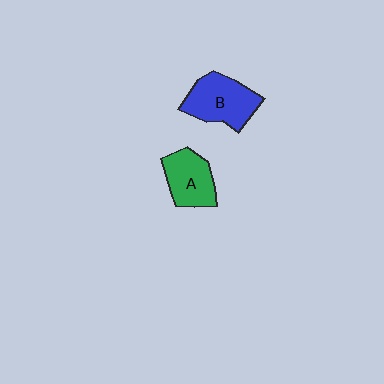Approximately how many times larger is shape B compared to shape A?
Approximately 1.2 times.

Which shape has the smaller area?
Shape A (green).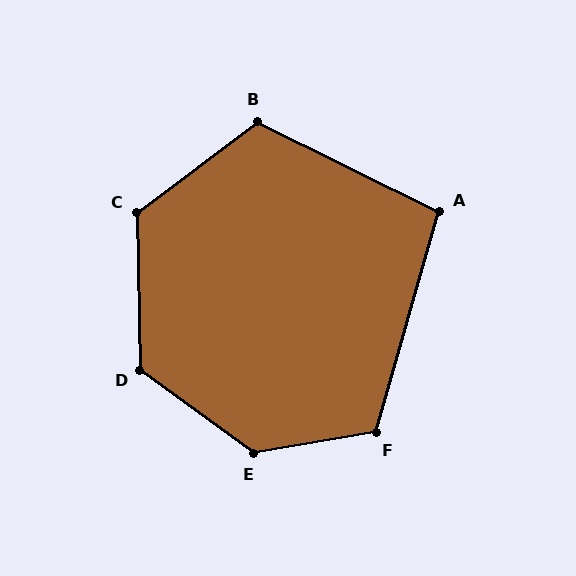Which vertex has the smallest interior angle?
A, at approximately 101 degrees.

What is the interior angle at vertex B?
Approximately 117 degrees (obtuse).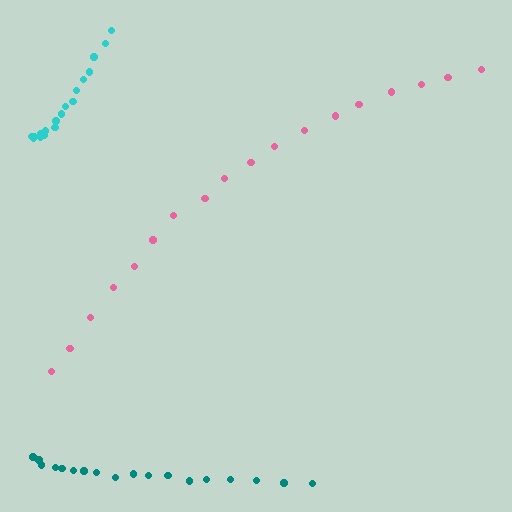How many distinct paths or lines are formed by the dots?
There are 3 distinct paths.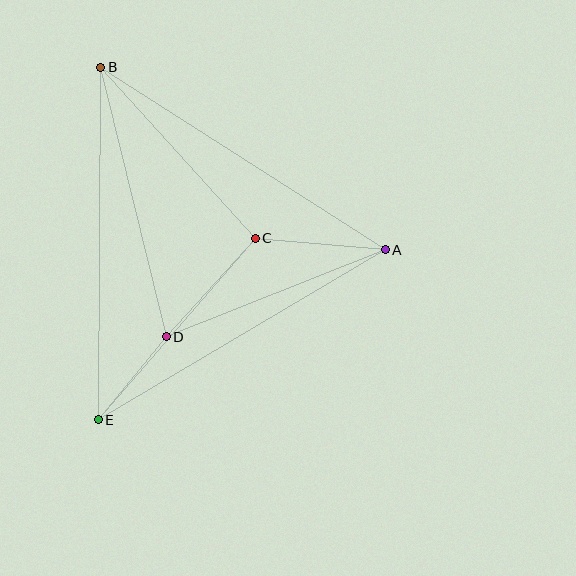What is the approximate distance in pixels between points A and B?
The distance between A and B is approximately 338 pixels.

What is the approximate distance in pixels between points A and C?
The distance between A and C is approximately 130 pixels.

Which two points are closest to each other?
Points D and E are closest to each other.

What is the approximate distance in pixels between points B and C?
The distance between B and C is approximately 230 pixels.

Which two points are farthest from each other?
Points B and E are farthest from each other.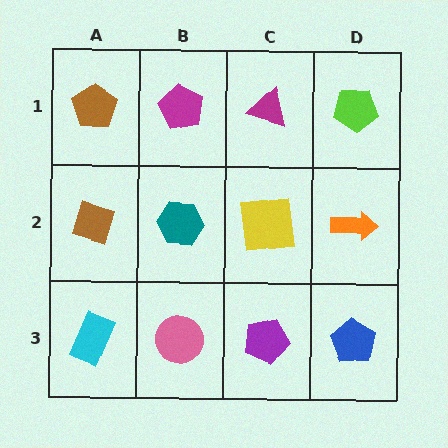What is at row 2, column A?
A brown diamond.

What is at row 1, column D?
A lime pentagon.